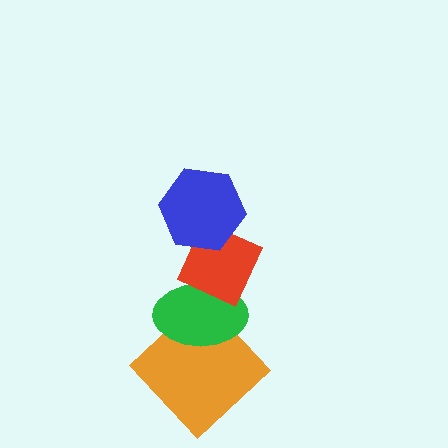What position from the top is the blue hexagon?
The blue hexagon is 1st from the top.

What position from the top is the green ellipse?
The green ellipse is 3rd from the top.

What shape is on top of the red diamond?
The blue hexagon is on top of the red diamond.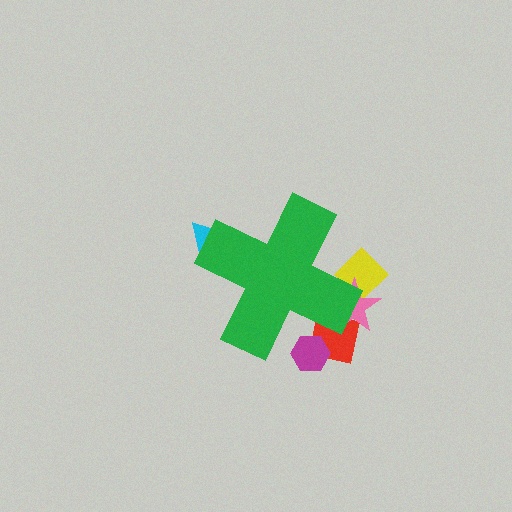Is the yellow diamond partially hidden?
Yes, the yellow diamond is partially hidden behind the green cross.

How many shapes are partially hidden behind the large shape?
5 shapes are partially hidden.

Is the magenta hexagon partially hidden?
Yes, the magenta hexagon is partially hidden behind the green cross.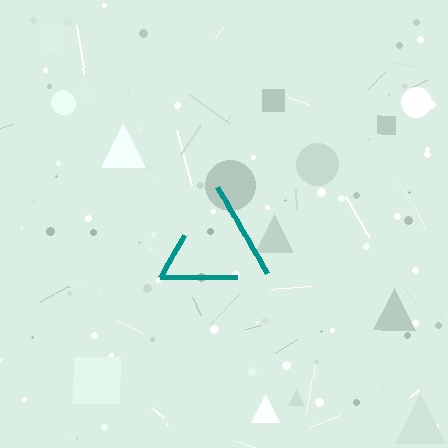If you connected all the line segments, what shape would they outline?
They would outline a triangle.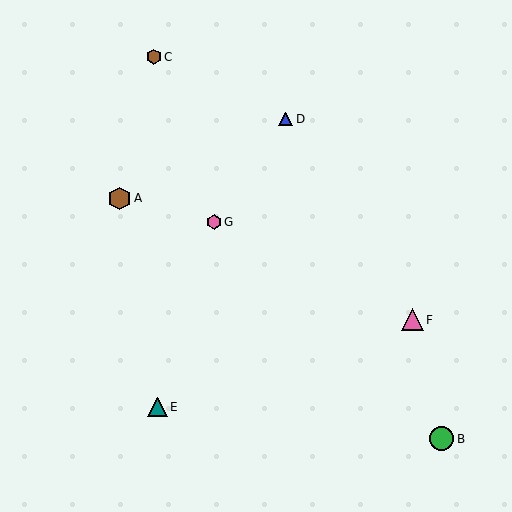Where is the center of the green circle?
The center of the green circle is at (441, 439).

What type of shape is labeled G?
Shape G is a pink hexagon.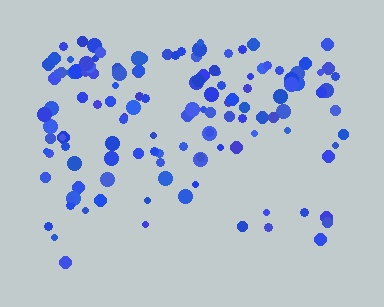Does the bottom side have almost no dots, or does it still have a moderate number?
Still a moderate number, just noticeably fewer than the top.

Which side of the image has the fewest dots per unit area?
The bottom.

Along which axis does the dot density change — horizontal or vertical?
Vertical.